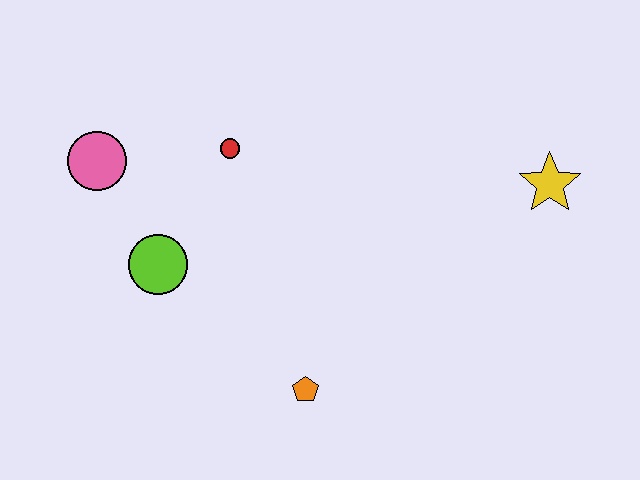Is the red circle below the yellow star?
No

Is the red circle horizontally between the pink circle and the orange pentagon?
Yes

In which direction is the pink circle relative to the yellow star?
The pink circle is to the left of the yellow star.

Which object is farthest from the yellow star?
The pink circle is farthest from the yellow star.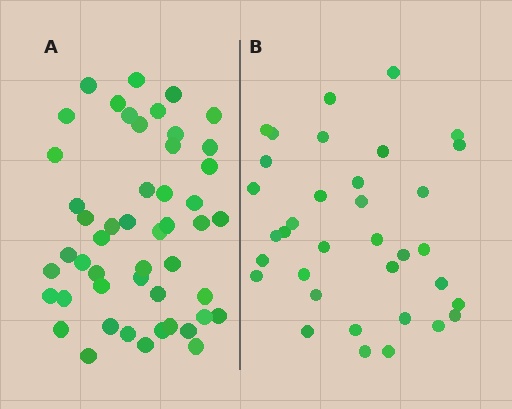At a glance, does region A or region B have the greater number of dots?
Region A (the left region) has more dots.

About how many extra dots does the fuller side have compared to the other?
Region A has approximately 15 more dots than region B.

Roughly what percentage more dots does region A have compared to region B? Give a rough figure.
About 40% more.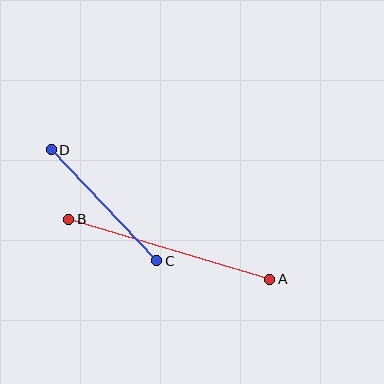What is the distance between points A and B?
The distance is approximately 210 pixels.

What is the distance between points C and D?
The distance is approximately 153 pixels.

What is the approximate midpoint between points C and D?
The midpoint is at approximately (104, 205) pixels.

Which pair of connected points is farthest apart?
Points A and B are farthest apart.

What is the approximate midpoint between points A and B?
The midpoint is at approximately (169, 249) pixels.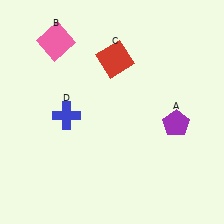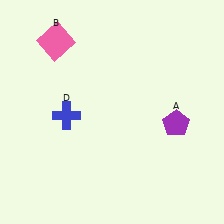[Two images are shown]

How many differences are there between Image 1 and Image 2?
There is 1 difference between the two images.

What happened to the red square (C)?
The red square (C) was removed in Image 2. It was in the top-right area of Image 1.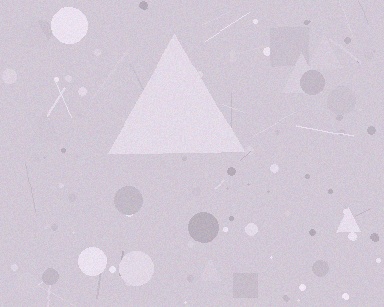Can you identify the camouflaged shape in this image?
The camouflaged shape is a triangle.